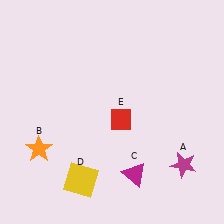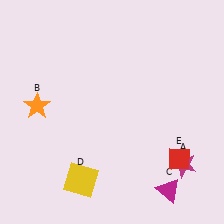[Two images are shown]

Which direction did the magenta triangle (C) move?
The magenta triangle (C) moved right.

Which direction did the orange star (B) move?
The orange star (B) moved up.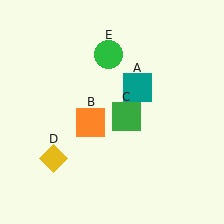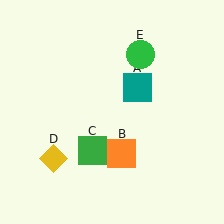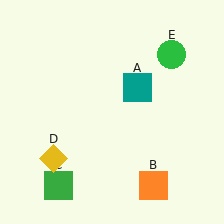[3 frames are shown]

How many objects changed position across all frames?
3 objects changed position: orange square (object B), green square (object C), green circle (object E).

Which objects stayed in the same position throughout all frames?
Teal square (object A) and yellow diamond (object D) remained stationary.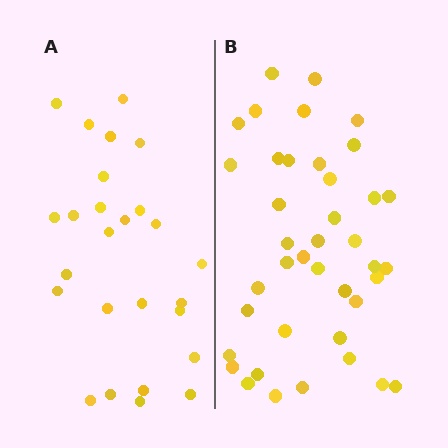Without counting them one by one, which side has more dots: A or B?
Region B (the right region) has more dots.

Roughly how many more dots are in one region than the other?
Region B has approximately 15 more dots than region A.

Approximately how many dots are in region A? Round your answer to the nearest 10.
About 30 dots. (The exact count is 26, which rounds to 30.)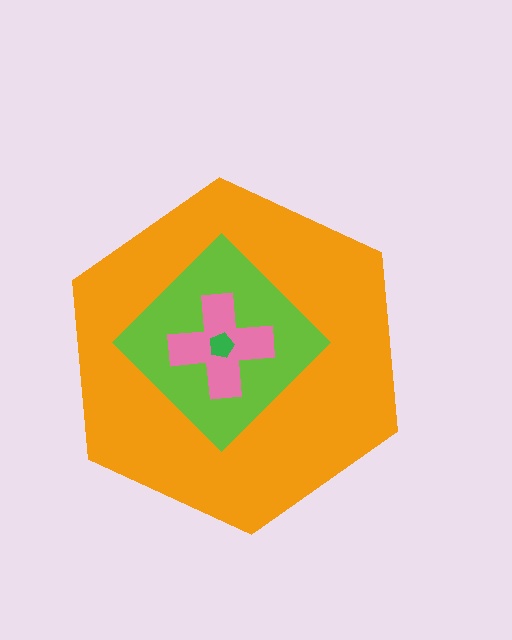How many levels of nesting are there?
4.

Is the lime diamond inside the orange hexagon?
Yes.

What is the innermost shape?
The green pentagon.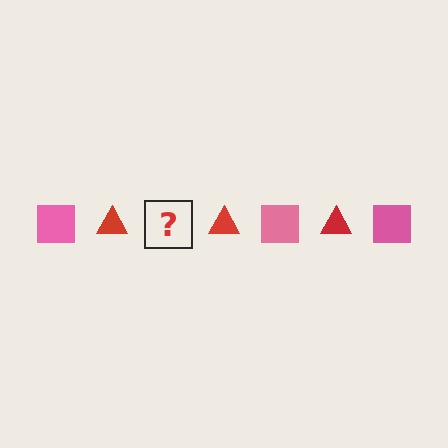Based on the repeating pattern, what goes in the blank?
The blank should be a pink square.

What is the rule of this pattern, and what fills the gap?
The rule is that the pattern alternates between pink square and red triangle. The gap should be filled with a pink square.